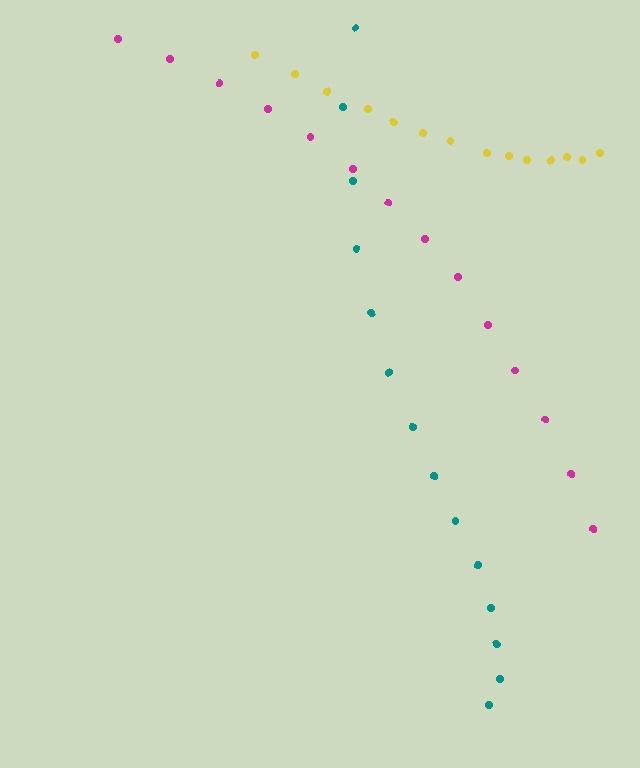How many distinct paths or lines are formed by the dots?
There are 3 distinct paths.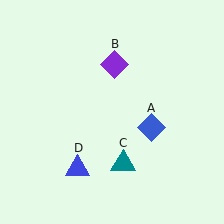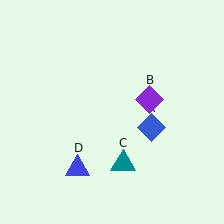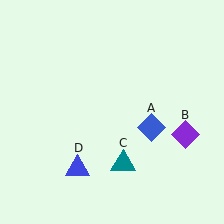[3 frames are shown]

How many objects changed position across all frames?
1 object changed position: purple diamond (object B).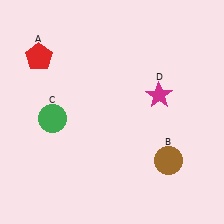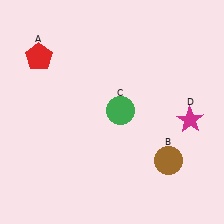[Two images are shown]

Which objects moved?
The objects that moved are: the green circle (C), the magenta star (D).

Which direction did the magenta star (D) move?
The magenta star (D) moved right.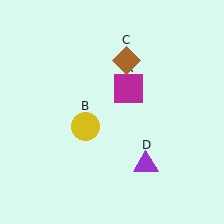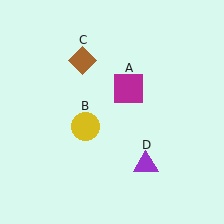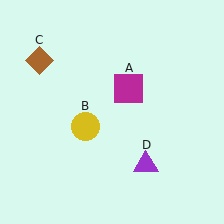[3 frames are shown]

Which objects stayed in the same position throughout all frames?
Magenta square (object A) and yellow circle (object B) and purple triangle (object D) remained stationary.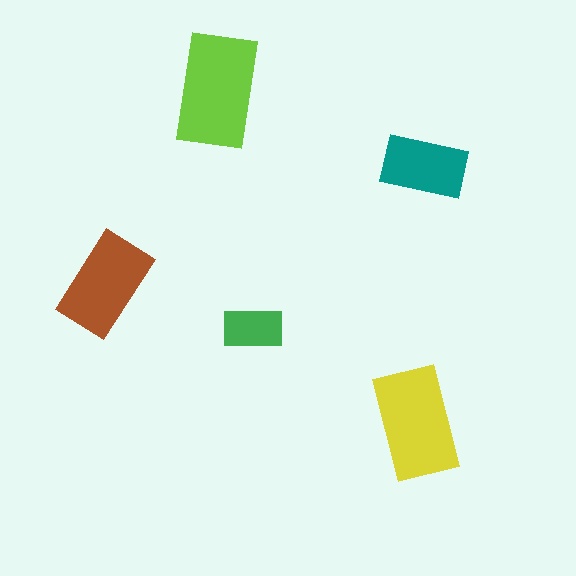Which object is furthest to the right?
The teal rectangle is rightmost.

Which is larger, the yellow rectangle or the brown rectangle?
The yellow one.